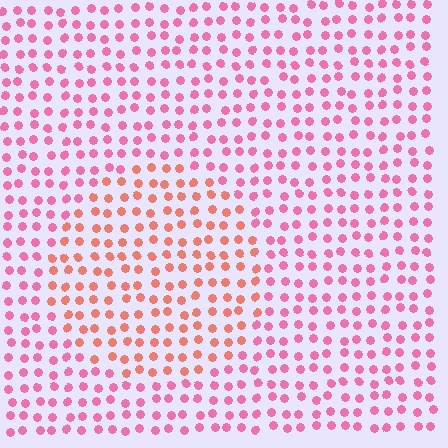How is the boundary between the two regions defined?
The boundary is defined purely by a slight shift in hue (about 35 degrees). Spacing, size, and orientation are identical on both sides.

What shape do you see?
I see a circle.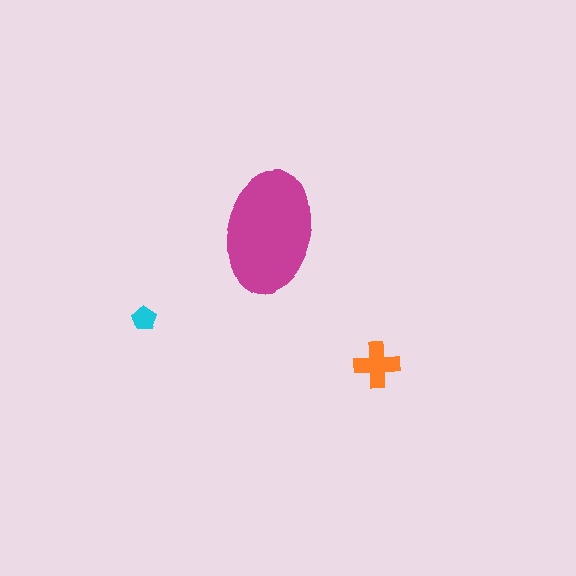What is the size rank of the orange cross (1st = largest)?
2nd.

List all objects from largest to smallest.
The magenta ellipse, the orange cross, the cyan pentagon.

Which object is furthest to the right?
The orange cross is rightmost.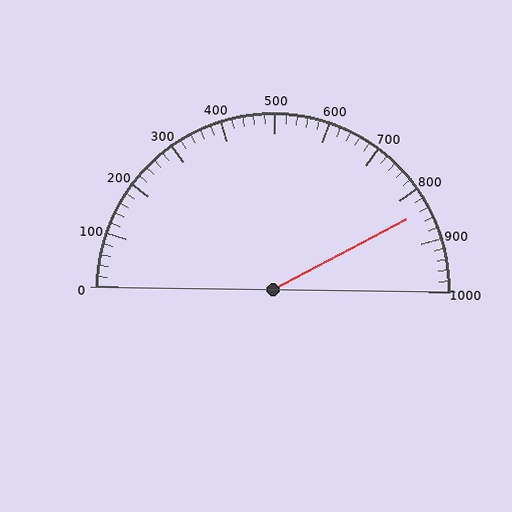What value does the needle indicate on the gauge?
The needle indicates approximately 840.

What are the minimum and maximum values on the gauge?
The gauge ranges from 0 to 1000.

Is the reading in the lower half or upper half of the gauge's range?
The reading is in the upper half of the range (0 to 1000).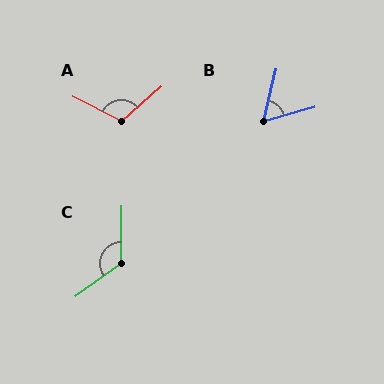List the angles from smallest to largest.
B (61°), A (111°), C (126°).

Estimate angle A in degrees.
Approximately 111 degrees.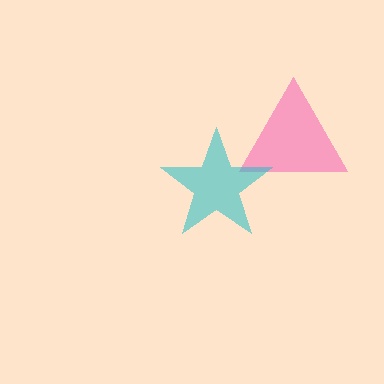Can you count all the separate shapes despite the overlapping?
Yes, there are 2 separate shapes.